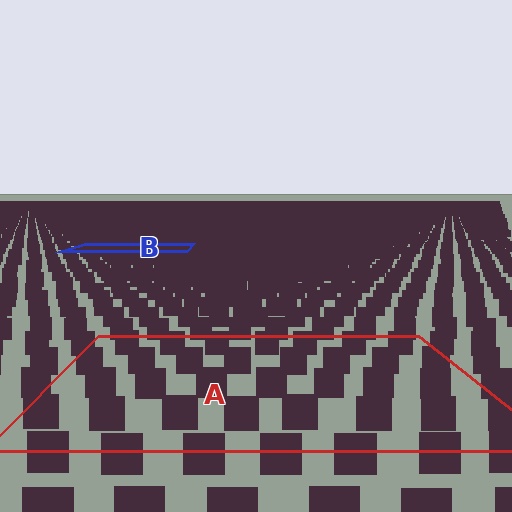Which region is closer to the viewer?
Region A is closer. The texture elements there are larger and more spread out.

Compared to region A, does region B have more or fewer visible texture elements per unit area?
Region B has more texture elements per unit area — they are packed more densely because it is farther away.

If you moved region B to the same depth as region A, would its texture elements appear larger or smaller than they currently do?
They would appear larger. At a closer depth, the same texture elements are projected at a bigger on-screen size.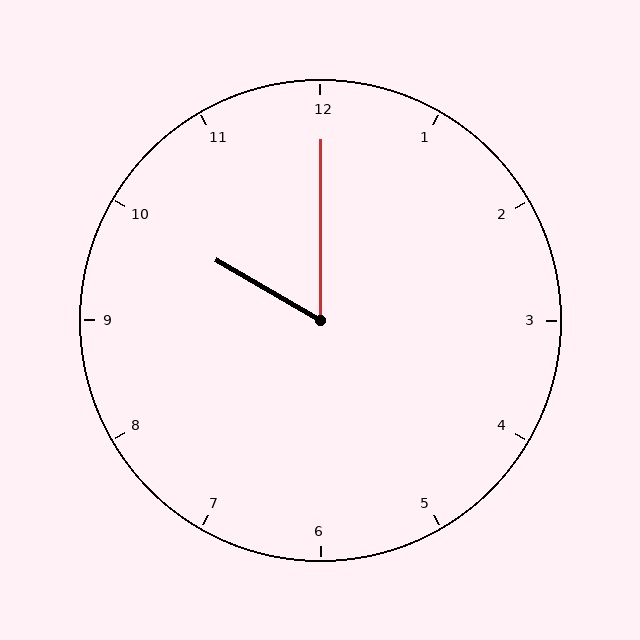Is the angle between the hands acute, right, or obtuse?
It is acute.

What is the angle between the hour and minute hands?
Approximately 60 degrees.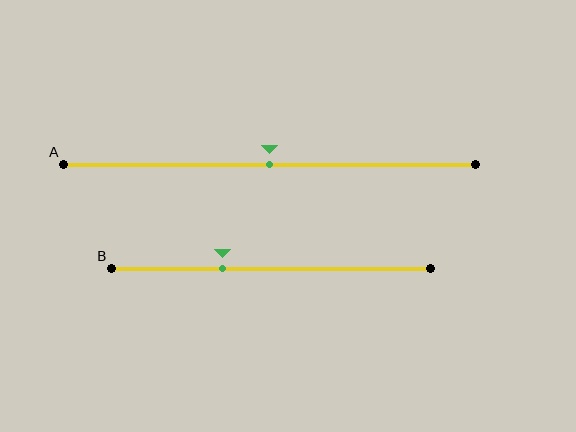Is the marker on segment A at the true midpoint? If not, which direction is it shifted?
Yes, the marker on segment A is at the true midpoint.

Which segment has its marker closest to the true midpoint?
Segment A has its marker closest to the true midpoint.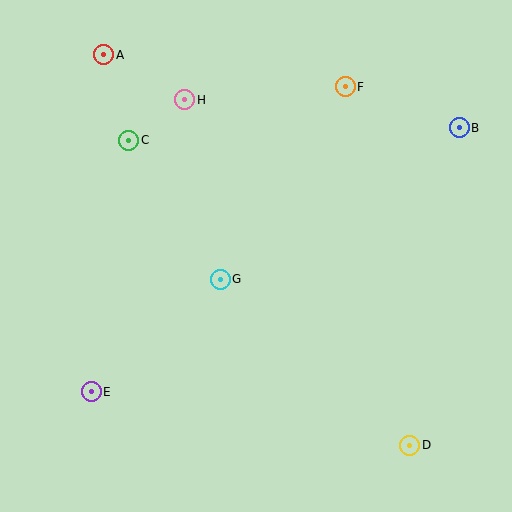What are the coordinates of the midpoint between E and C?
The midpoint between E and C is at (110, 266).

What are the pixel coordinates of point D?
Point D is at (410, 445).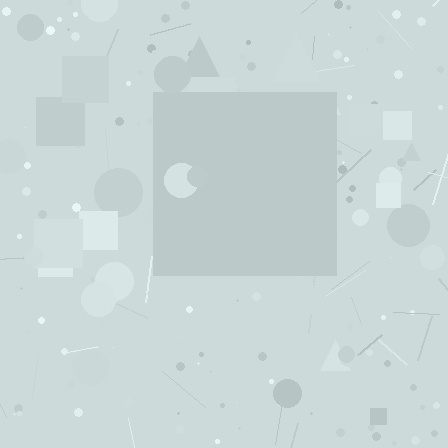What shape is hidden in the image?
A square is hidden in the image.